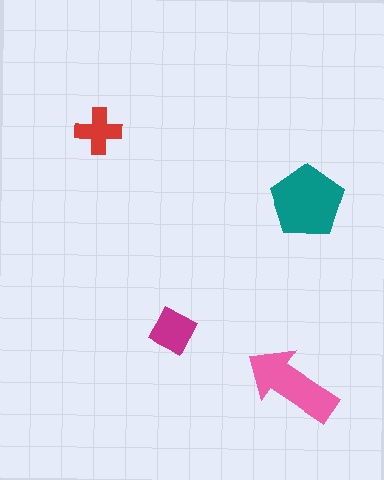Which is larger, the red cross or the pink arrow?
The pink arrow.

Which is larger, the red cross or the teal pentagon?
The teal pentagon.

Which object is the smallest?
The red cross.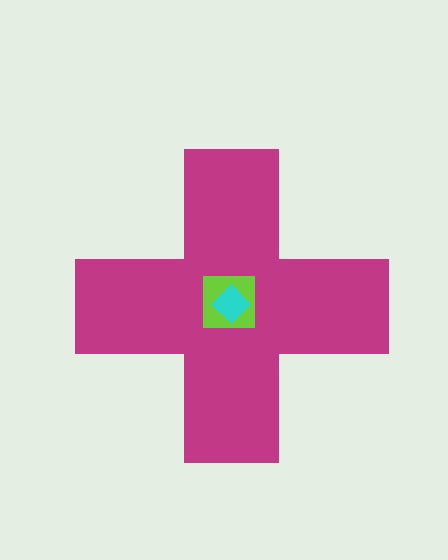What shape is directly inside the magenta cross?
The lime square.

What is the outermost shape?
The magenta cross.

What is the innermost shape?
The cyan diamond.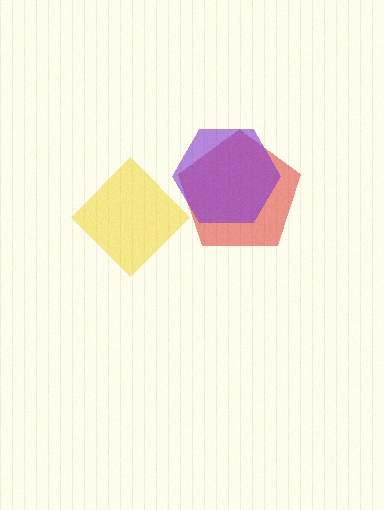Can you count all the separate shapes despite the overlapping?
Yes, there are 3 separate shapes.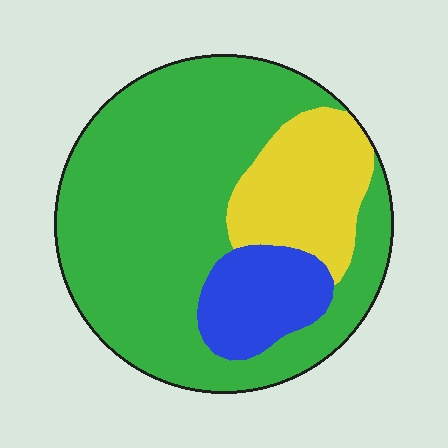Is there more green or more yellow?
Green.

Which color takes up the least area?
Blue, at roughly 15%.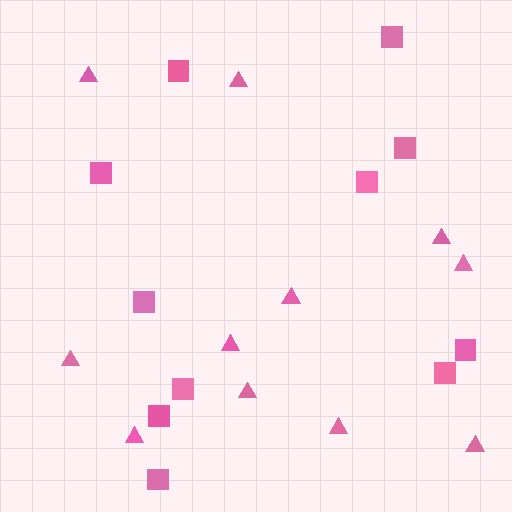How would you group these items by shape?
There are 2 groups: one group of squares (11) and one group of triangles (11).